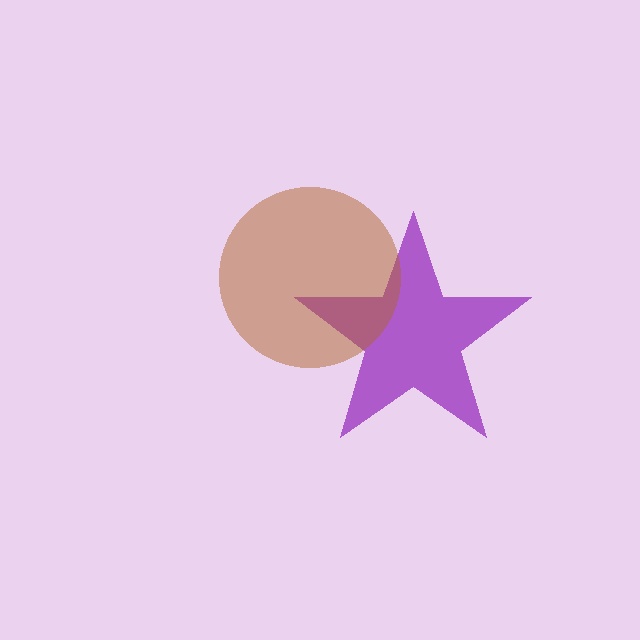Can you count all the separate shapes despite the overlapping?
Yes, there are 2 separate shapes.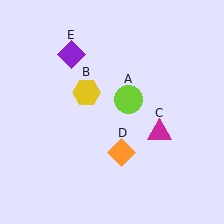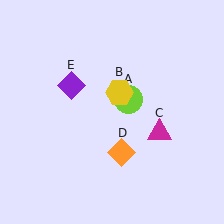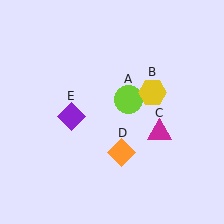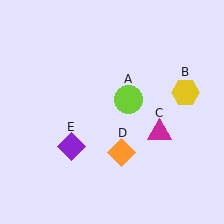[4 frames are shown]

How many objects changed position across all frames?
2 objects changed position: yellow hexagon (object B), purple diamond (object E).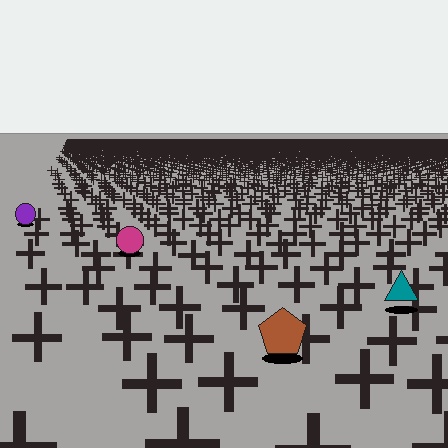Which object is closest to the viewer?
The brown pentagon is closest. The texture marks near it are larger and more spread out.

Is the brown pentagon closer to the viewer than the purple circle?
Yes. The brown pentagon is closer — you can tell from the texture gradient: the ground texture is coarser near it.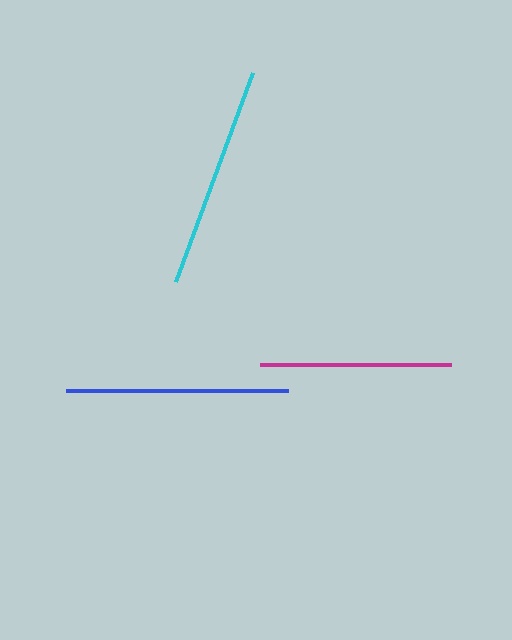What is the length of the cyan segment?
The cyan segment is approximately 223 pixels long.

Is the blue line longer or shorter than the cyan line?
The cyan line is longer than the blue line.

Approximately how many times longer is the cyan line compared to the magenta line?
The cyan line is approximately 1.2 times the length of the magenta line.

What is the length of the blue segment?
The blue segment is approximately 221 pixels long.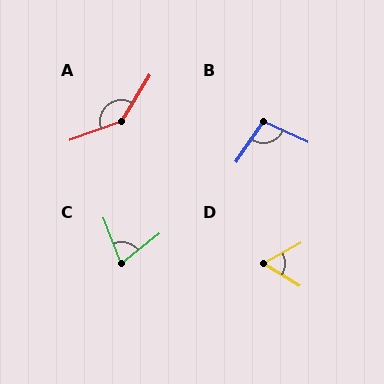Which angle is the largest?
A, at approximately 141 degrees.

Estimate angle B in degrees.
Approximately 100 degrees.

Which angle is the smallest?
D, at approximately 59 degrees.